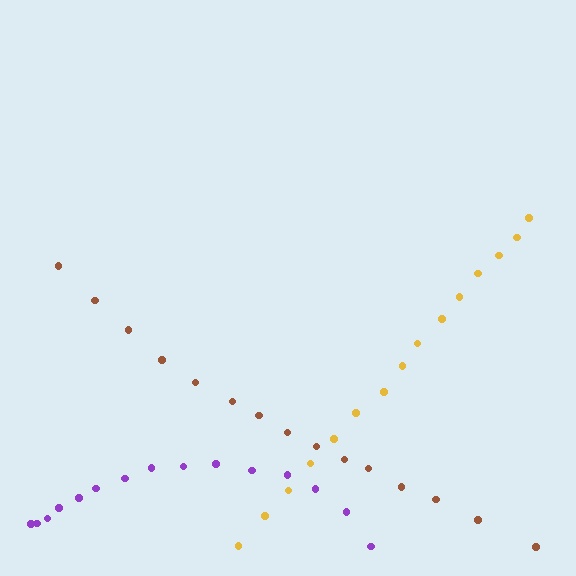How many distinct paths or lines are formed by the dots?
There are 3 distinct paths.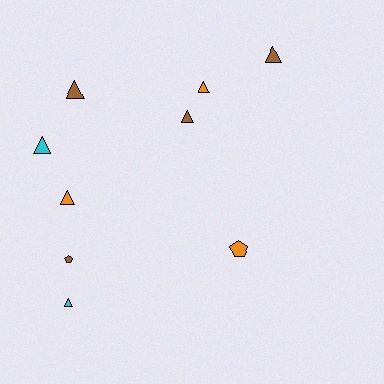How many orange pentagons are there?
There is 1 orange pentagon.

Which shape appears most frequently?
Triangle, with 7 objects.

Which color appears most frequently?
Brown, with 4 objects.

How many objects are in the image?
There are 9 objects.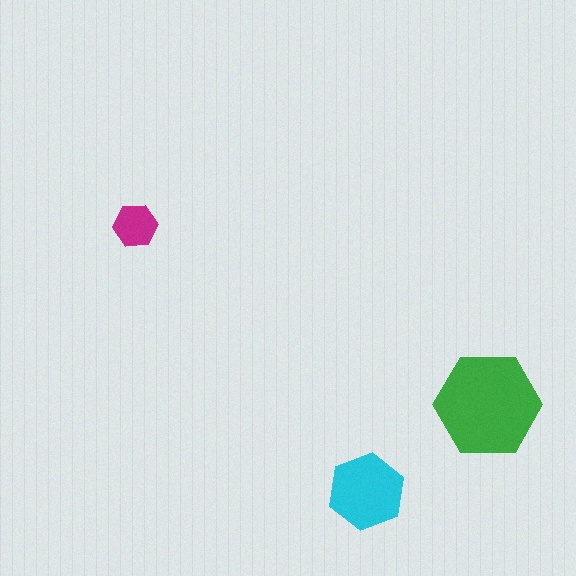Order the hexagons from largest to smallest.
the green one, the cyan one, the magenta one.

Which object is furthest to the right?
The green hexagon is rightmost.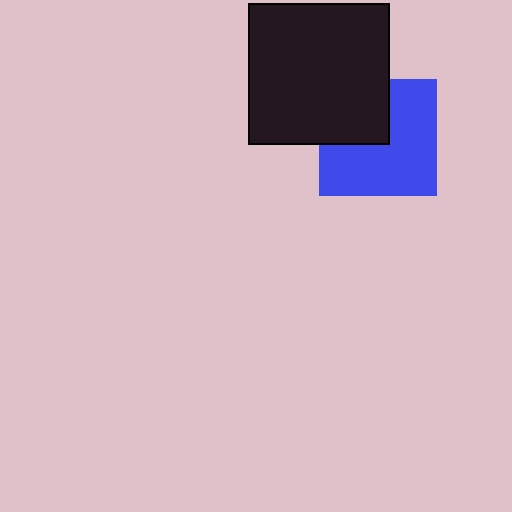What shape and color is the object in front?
The object in front is a black square.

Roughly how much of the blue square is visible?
Most of it is visible (roughly 66%).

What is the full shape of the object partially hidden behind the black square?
The partially hidden object is a blue square.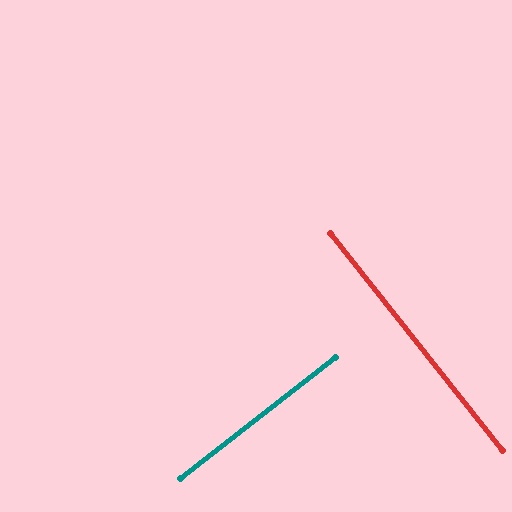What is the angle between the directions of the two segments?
Approximately 90 degrees.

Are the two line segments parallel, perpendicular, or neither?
Perpendicular — they meet at approximately 90°.